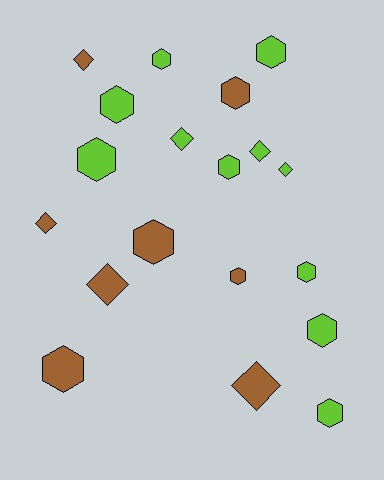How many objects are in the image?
There are 19 objects.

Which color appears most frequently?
Lime, with 11 objects.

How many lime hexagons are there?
There are 8 lime hexagons.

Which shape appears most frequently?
Hexagon, with 12 objects.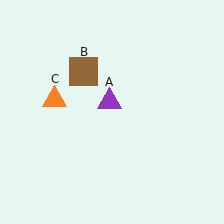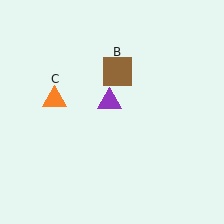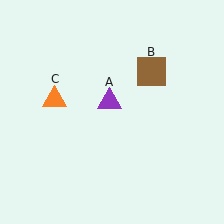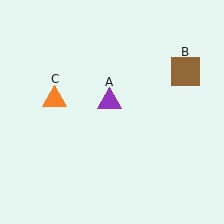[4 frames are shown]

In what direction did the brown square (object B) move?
The brown square (object B) moved right.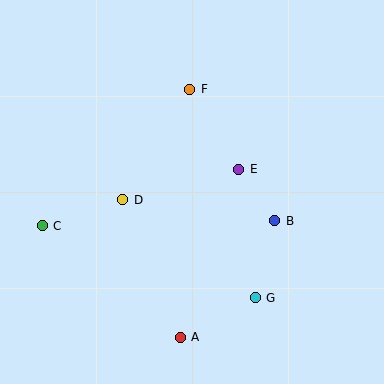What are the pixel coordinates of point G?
Point G is at (255, 298).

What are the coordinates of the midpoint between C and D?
The midpoint between C and D is at (82, 213).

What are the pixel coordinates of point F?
Point F is at (190, 89).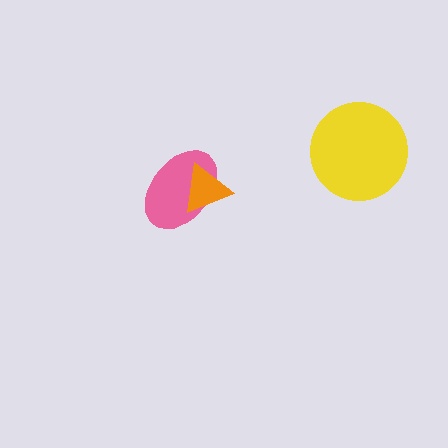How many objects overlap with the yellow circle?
0 objects overlap with the yellow circle.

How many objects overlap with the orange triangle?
1 object overlaps with the orange triangle.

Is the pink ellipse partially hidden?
Yes, it is partially covered by another shape.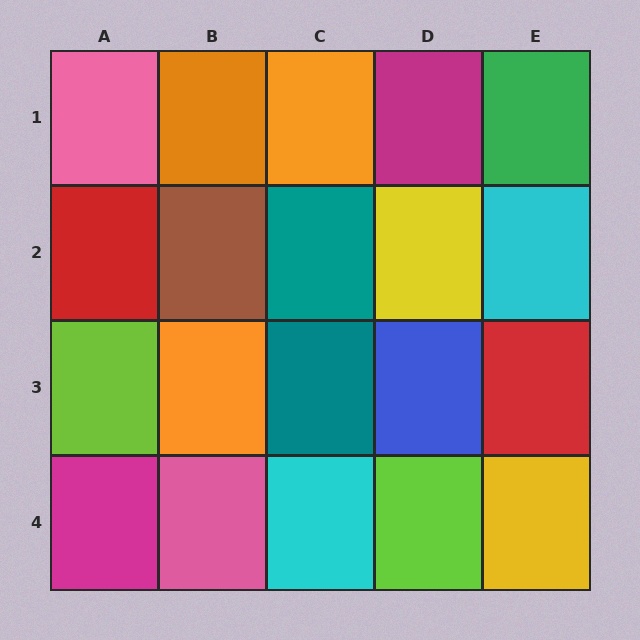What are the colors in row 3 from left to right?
Lime, orange, teal, blue, red.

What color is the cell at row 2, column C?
Teal.